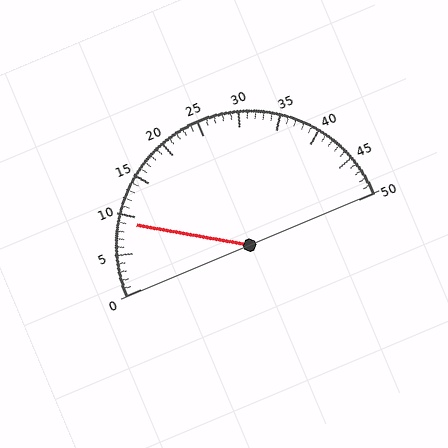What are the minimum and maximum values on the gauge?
The gauge ranges from 0 to 50.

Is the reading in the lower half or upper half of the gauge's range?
The reading is in the lower half of the range (0 to 50).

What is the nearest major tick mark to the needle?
The nearest major tick mark is 10.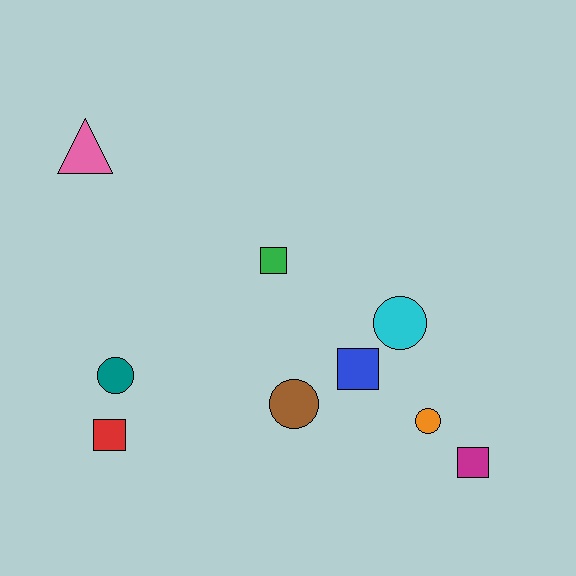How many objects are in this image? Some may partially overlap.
There are 9 objects.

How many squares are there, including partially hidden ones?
There are 4 squares.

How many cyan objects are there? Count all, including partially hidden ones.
There is 1 cyan object.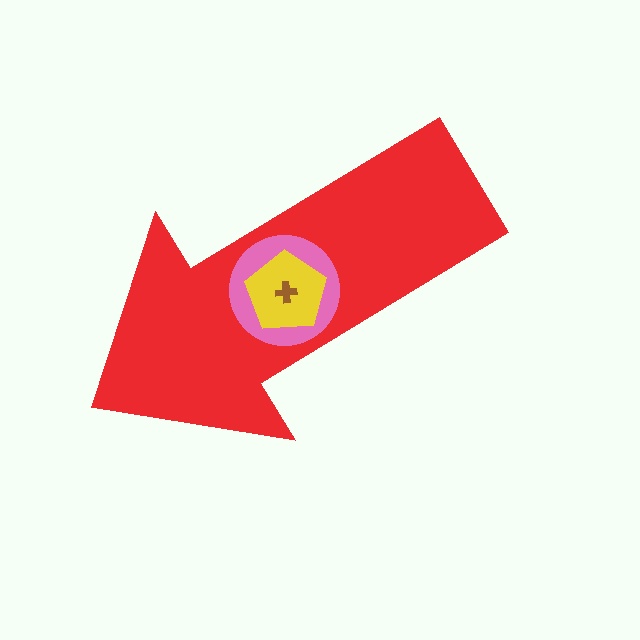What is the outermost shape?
The red arrow.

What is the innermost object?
The brown cross.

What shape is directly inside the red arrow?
The pink circle.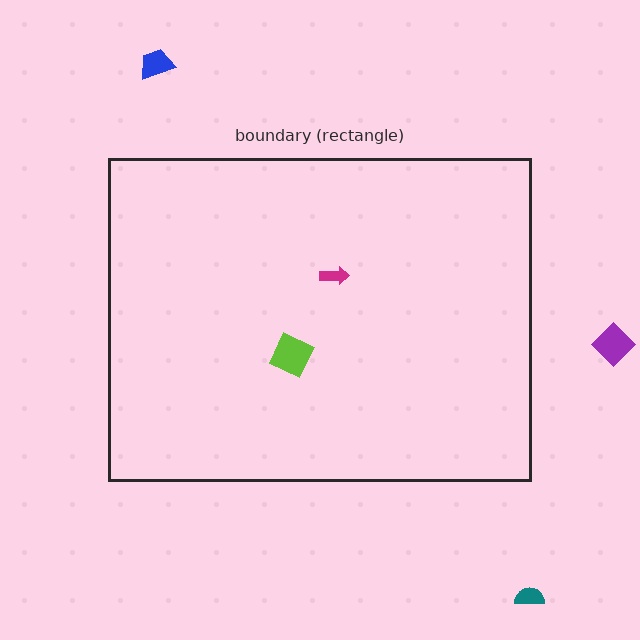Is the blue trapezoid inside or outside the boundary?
Outside.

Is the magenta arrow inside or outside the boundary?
Inside.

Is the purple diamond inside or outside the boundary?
Outside.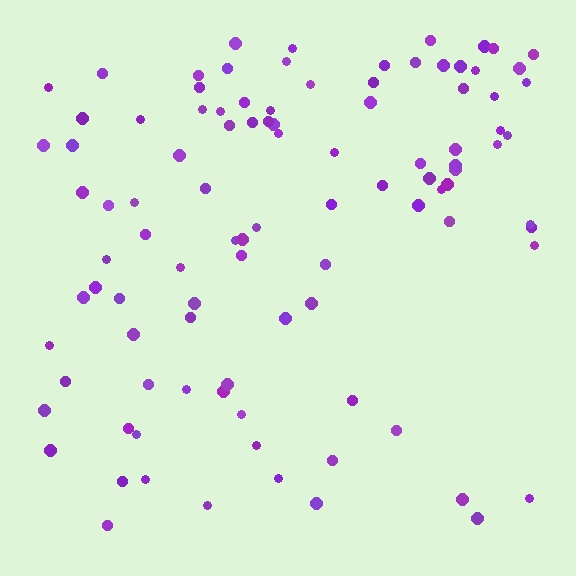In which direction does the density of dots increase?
From bottom to top, with the top side densest.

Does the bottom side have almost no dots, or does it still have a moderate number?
Still a moderate number, just noticeably fewer than the top.